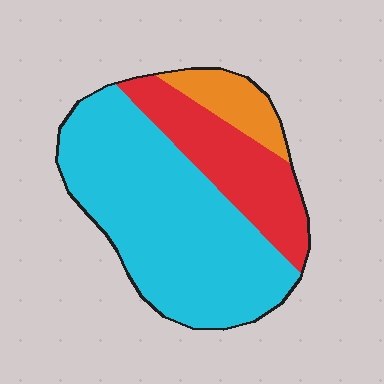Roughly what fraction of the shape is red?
Red covers 26% of the shape.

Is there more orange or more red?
Red.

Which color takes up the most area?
Cyan, at roughly 65%.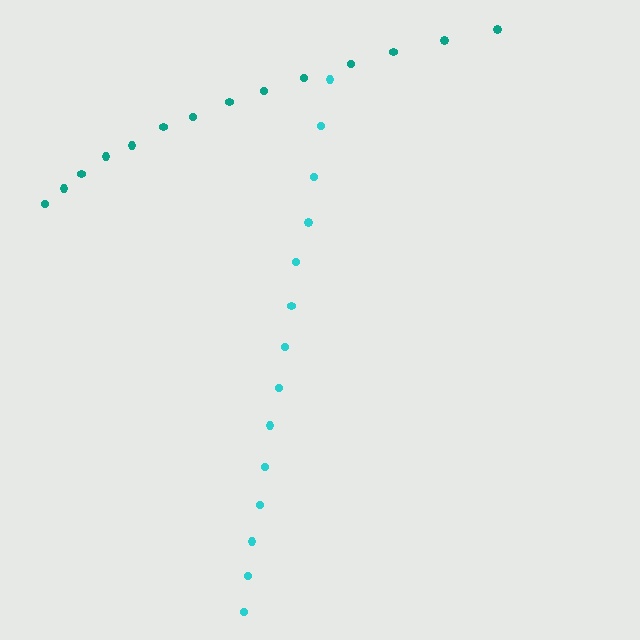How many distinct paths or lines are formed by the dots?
There are 2 distinct paths.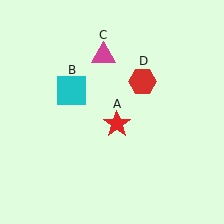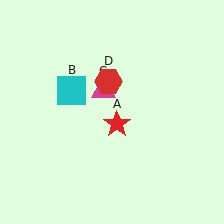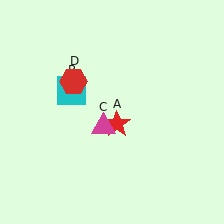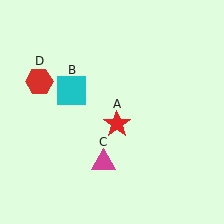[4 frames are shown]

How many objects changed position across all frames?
2 objects changed position: magenta triangle (object C), red hexagon (object D).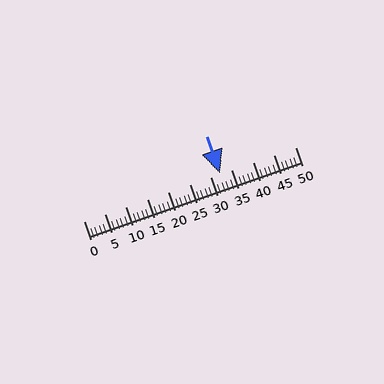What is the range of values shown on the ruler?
The ruler shows values from 0 to 50.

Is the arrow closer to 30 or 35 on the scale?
The arrow is closer to 30.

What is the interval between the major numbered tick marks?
The major tick marks are spaced 5 units apart.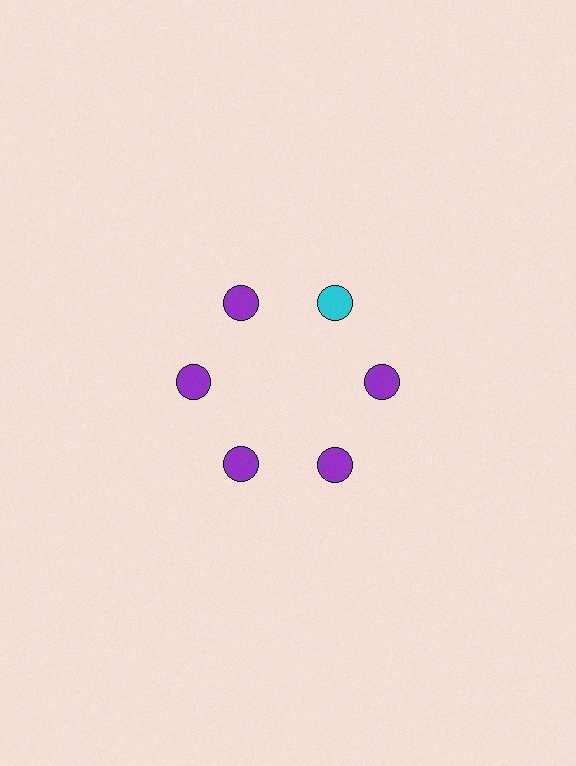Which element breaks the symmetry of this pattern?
The cyan circle at roughly the 1 o'clock position breaks the symmetry. All other shapes are purple circles.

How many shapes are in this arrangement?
There are 6 shapes arranged in a ring pattern.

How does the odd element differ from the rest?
It has a different color: cyan instead of purple.